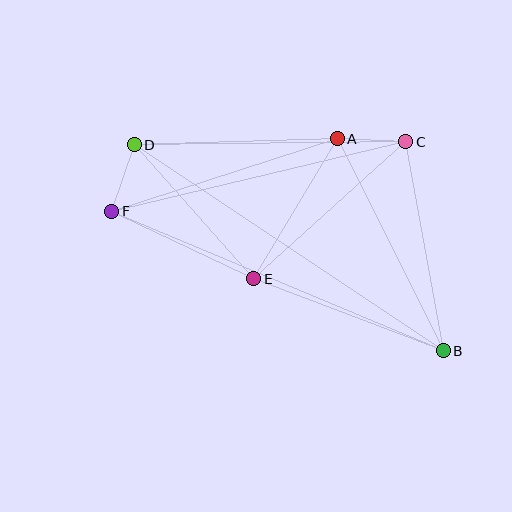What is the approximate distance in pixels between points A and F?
The distance between A and F is approximately 237 pixels.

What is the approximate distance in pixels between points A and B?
The distance between A and B is approximately 237 pixels.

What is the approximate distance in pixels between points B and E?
The distance between B and E is approximately 203 pixels.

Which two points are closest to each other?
Points A and C are closest to each other.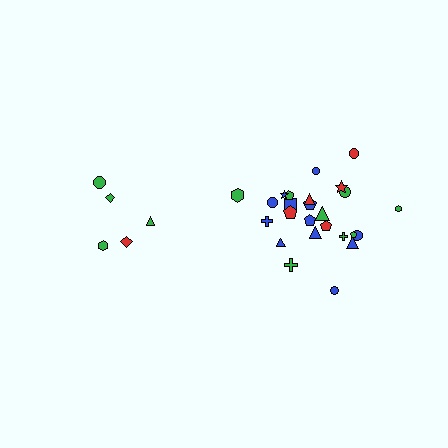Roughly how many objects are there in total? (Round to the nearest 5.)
Roughly 30 objects in total.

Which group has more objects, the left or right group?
The right group.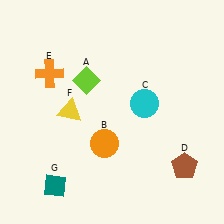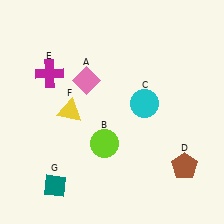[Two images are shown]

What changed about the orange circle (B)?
In Image 1, B is orange. In Image 2, it changed to lime.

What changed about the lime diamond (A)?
In Image 1, A is lime. In Image 2, it changed to pink.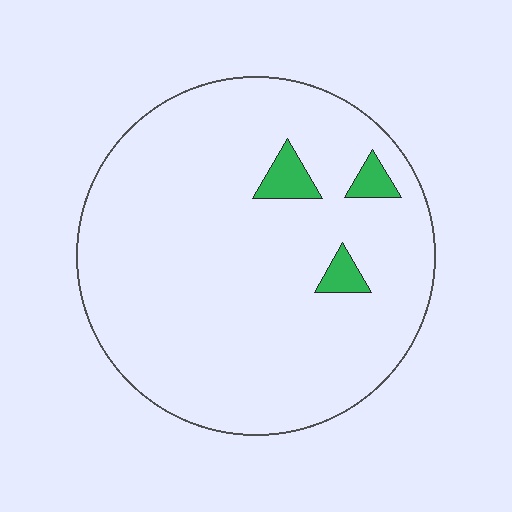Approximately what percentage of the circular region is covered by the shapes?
Approximately 5%.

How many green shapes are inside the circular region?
3.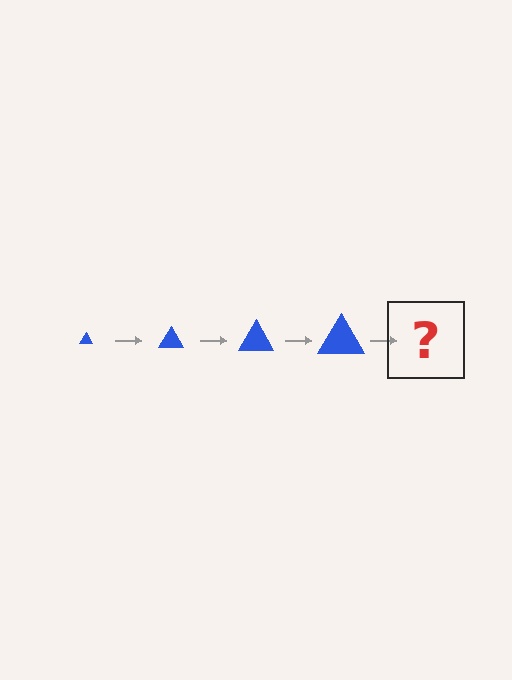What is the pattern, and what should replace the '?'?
The pattern is that the triangle gets progressively larger each step. The '?' should be a blue triangle, larger than the previous one.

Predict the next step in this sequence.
The next step is a blue triangle, larger than the previous one.